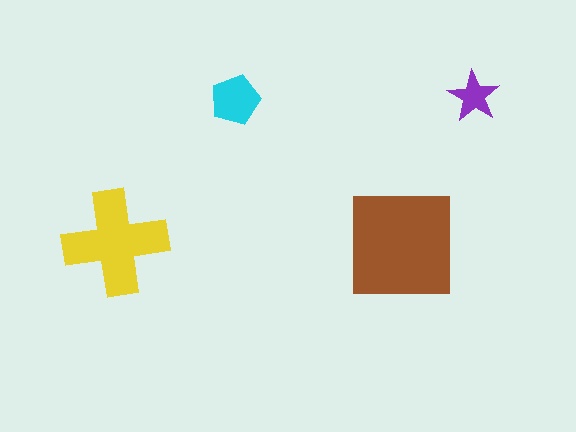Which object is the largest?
The brown square.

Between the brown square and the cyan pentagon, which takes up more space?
The brown square.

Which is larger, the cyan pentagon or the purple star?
The cyan pentagon.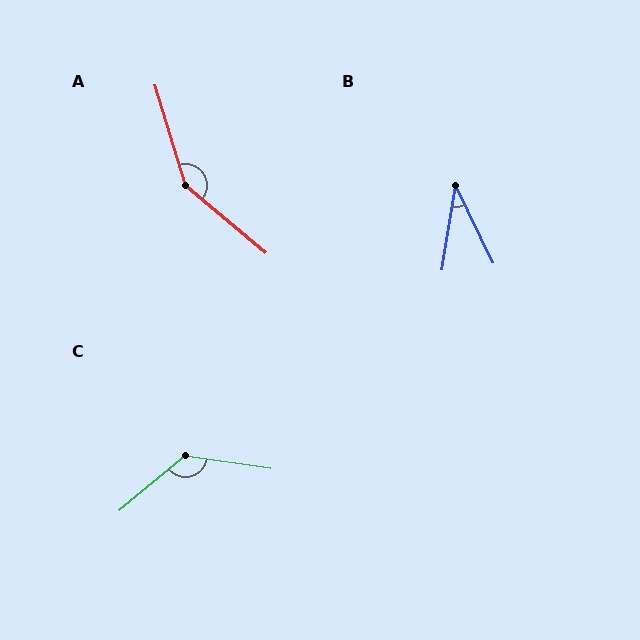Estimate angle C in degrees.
Approximately 132 degrees.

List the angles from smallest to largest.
B (35°), C (132°), A (147°).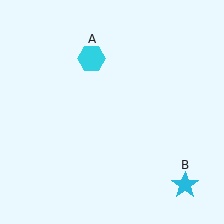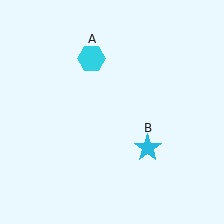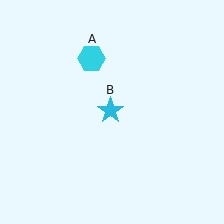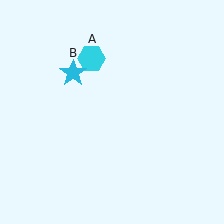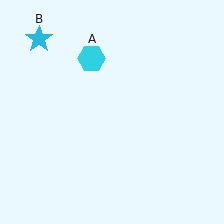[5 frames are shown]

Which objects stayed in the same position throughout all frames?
Cyan hexagon (object A) remained stationary.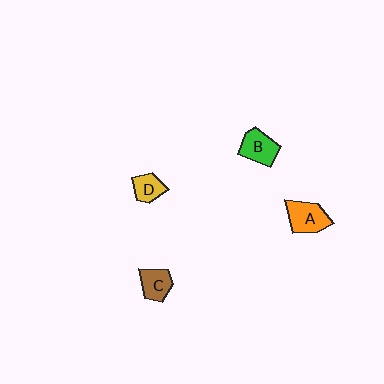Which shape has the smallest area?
Shape D (yellow).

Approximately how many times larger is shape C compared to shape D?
Approximately 1.2 times.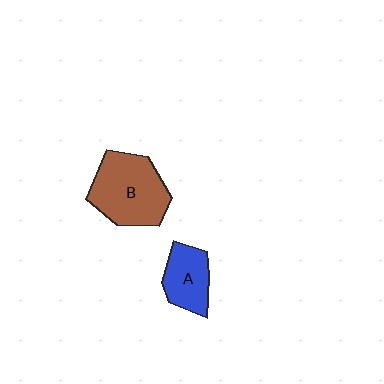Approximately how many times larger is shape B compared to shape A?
Approximately 1.7 times.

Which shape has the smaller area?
Shape A (blue).